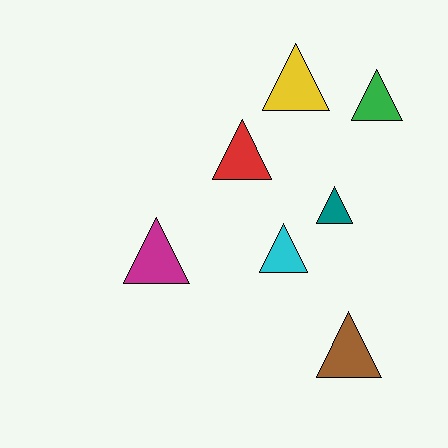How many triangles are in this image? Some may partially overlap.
There are 7 triangles.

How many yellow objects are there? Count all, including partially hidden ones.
There is 1 yellow object.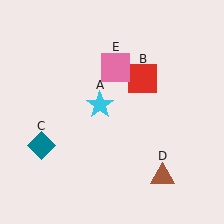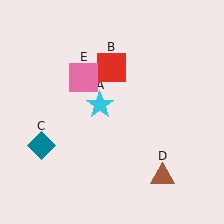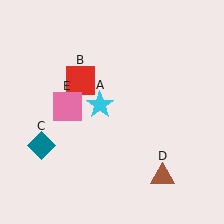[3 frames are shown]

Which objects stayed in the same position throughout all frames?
Cyan star (object A) and teal diamond (object C) and brown triangle (object D) remained stationary.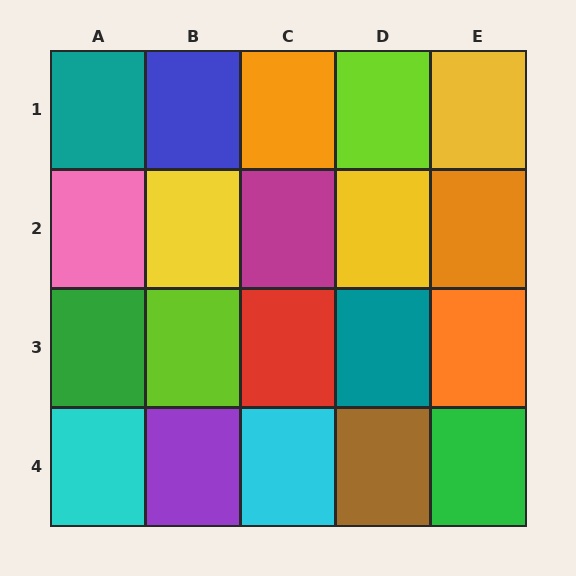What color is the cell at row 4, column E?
Green.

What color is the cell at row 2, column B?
Yellow.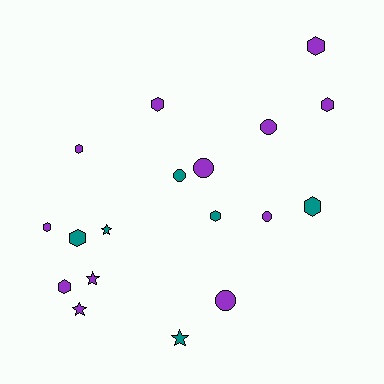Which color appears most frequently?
Purple, with 12 objects.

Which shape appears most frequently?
Hexagon, with 9 objects.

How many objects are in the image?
There are 18 objects.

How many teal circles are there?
There is 1 teal circle.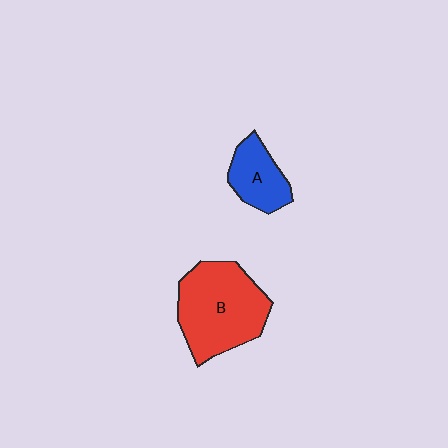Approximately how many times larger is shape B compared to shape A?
Approximately 2.1 times.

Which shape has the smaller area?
Shape A (blue).